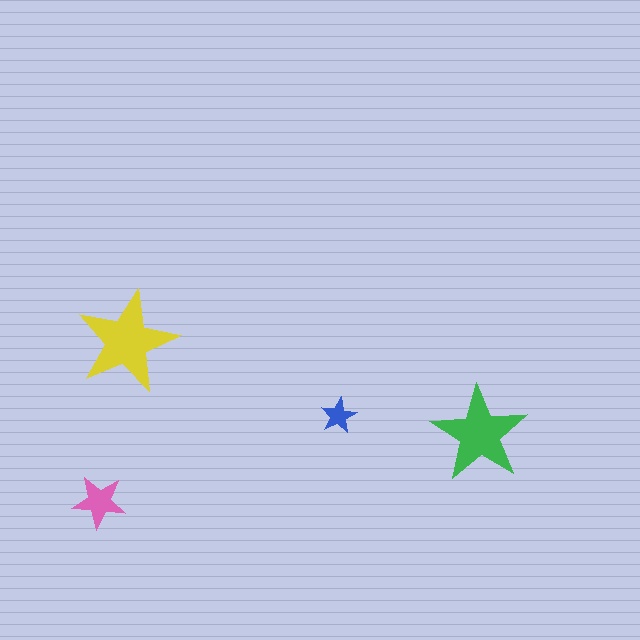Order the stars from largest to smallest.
the yellow one, the green one, the pink one, the blue one.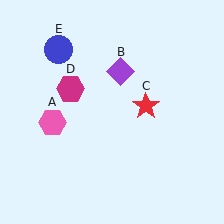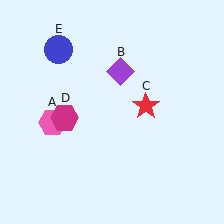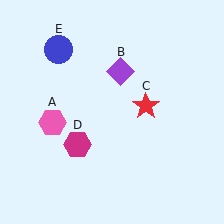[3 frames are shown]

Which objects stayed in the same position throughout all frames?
Pink hexagon (object A) and purple diamond (object B) and red star (object C) and blue circle (object E) remained stationary.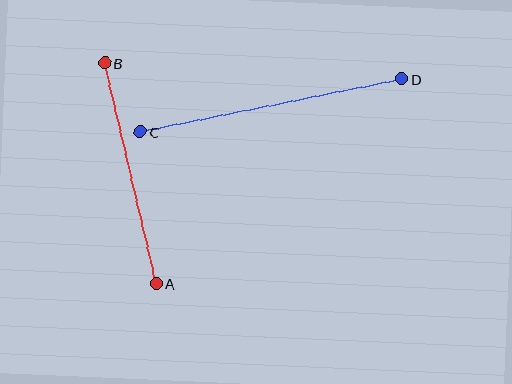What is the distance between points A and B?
The distance is approximately 227 pixels.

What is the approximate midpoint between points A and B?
The midpoint is at approximately (130, 173) pixels.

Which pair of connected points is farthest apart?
Points C and D are farthest apart.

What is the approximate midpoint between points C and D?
The midpoint is at approximately (271, 105) pixels.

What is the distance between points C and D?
The distance is approximately 267 pixels.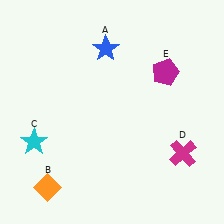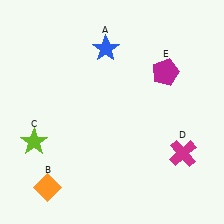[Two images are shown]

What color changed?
The star (C) changed from cyan in Image 1 to lime in Image 2.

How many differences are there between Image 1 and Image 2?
There is 1 difference between the two images.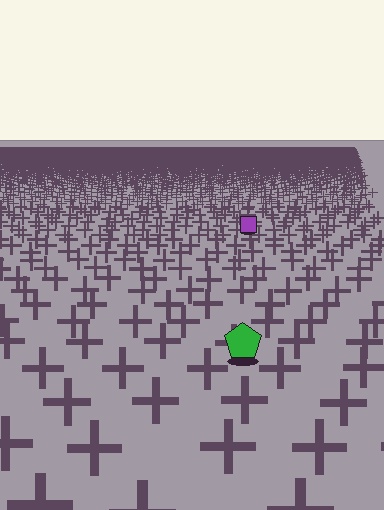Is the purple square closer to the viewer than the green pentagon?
No. The green pentagon is closer — you can tell from the texture gradient: the ground texture is coarser near it.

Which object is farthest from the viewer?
The purple square is farthest from the viewer. It appears smaller and the ground texture around it is denser.